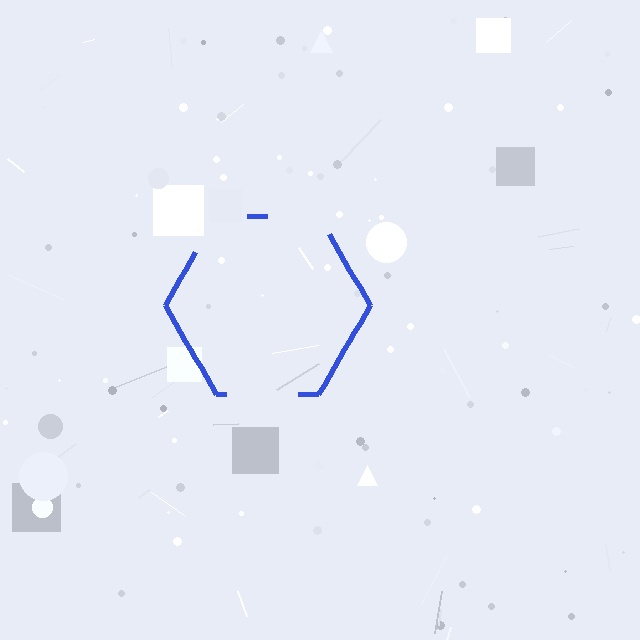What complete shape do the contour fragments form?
The contour fragments form a hexagon.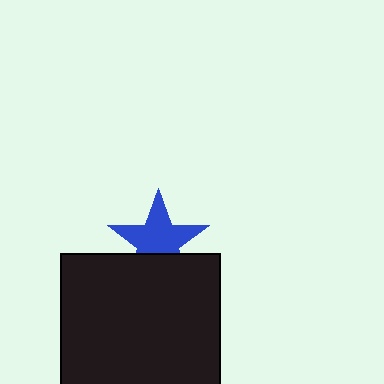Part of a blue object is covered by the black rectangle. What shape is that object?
It is a star.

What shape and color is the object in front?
The object in front is a black rectangle.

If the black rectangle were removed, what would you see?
You would see the complete blue star.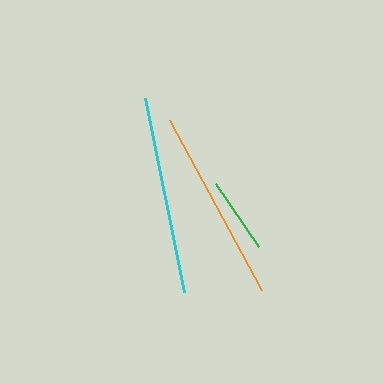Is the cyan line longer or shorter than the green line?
The cyan line is longer than the green line.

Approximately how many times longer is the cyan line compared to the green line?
The cyan line is approximately 2.6 times the length of the green line.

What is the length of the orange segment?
The orange segment is approximately 193 pixels long.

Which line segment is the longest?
The cyan line is the longest at approximately 198 pixels.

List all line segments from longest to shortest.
From longest to shortest: cyan, orange, green.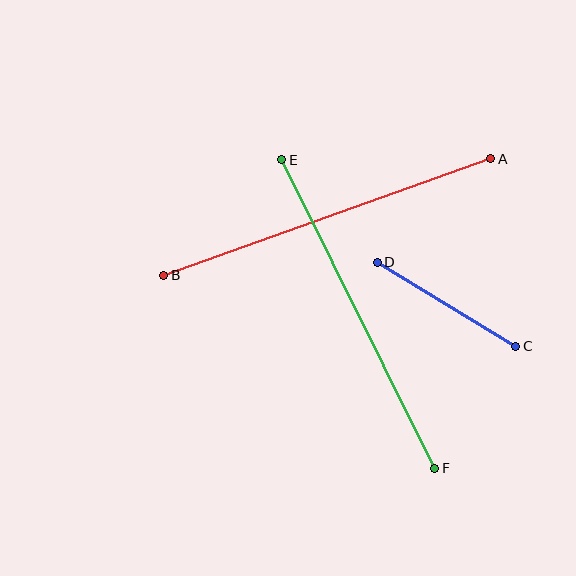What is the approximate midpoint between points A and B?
The midpoint is at approximately (327, 217) pixels.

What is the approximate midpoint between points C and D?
The midpoint is at approximately (446, 304) pixels.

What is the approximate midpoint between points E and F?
The midpoint is at approximately (358, 314) pixels.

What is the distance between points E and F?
The distance is approximately 344 pixels.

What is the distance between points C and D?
The distance is approximately 162 pixels.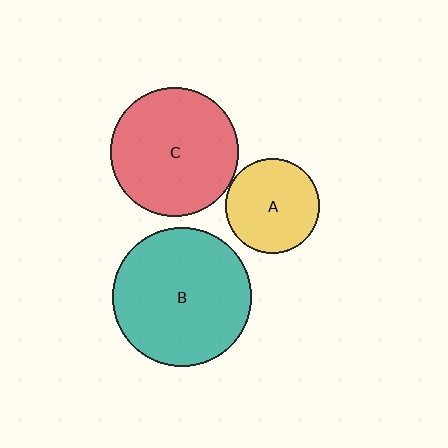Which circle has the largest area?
Circle B (teal).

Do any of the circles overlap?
No, none of the circles overlap.